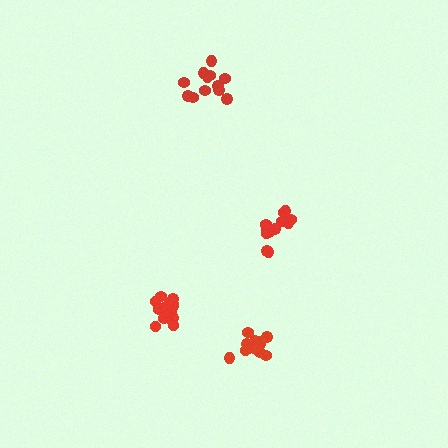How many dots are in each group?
Group 1: 13 dots, Group 2: 12 dots, Group 3: 17 dots, Group 4: 12 dots (54 total).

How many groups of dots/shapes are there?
There are 4 groups.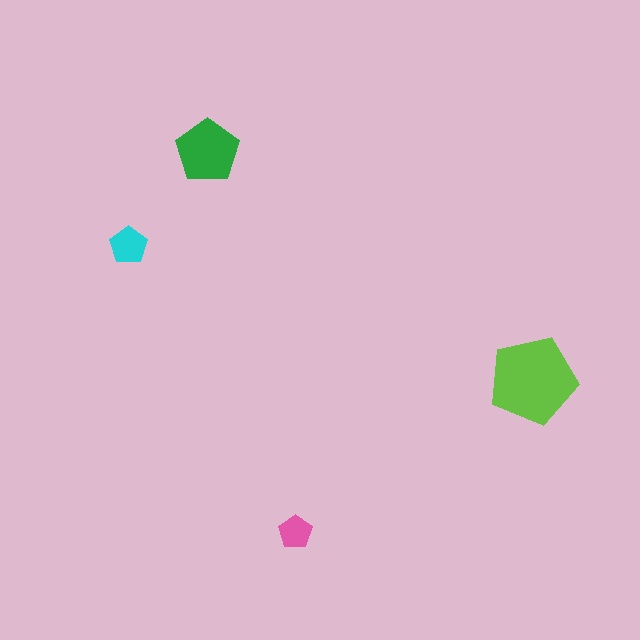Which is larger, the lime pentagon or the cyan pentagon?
The lime one.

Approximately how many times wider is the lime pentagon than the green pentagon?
About 1.5 times wider.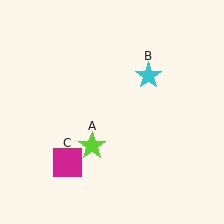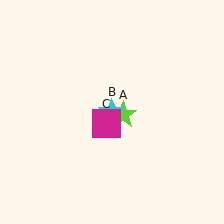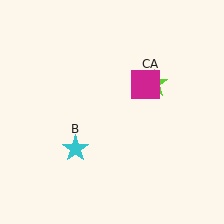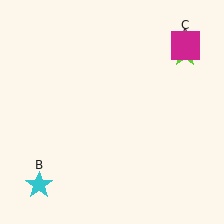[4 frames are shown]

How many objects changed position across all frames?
3 objects changed position: lime star (object A), cyan star (object B), magenta square (object C).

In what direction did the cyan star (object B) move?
The cyan star (object B) moved down and to the left.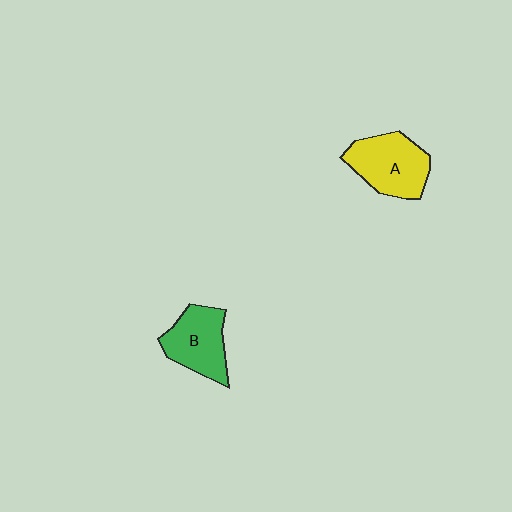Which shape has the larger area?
Shape A (yellow).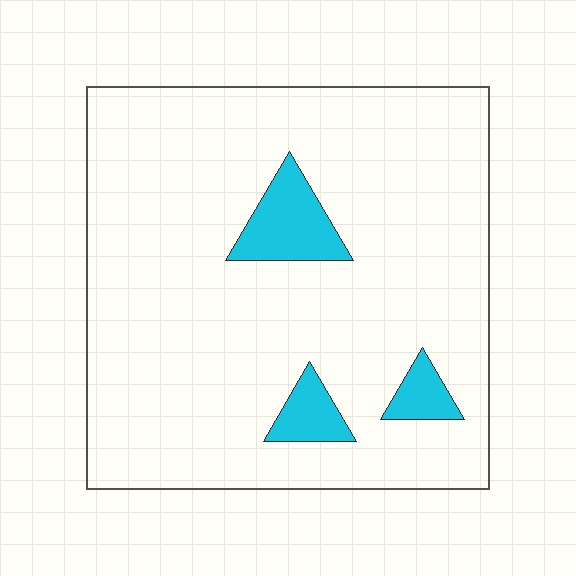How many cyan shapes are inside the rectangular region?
3.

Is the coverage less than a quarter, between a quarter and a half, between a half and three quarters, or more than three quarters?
Less than a quarter.